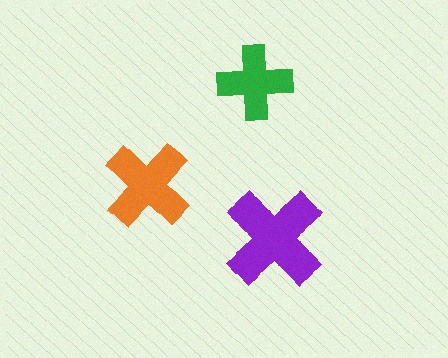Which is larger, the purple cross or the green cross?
The purple one.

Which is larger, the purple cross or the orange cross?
The purple one.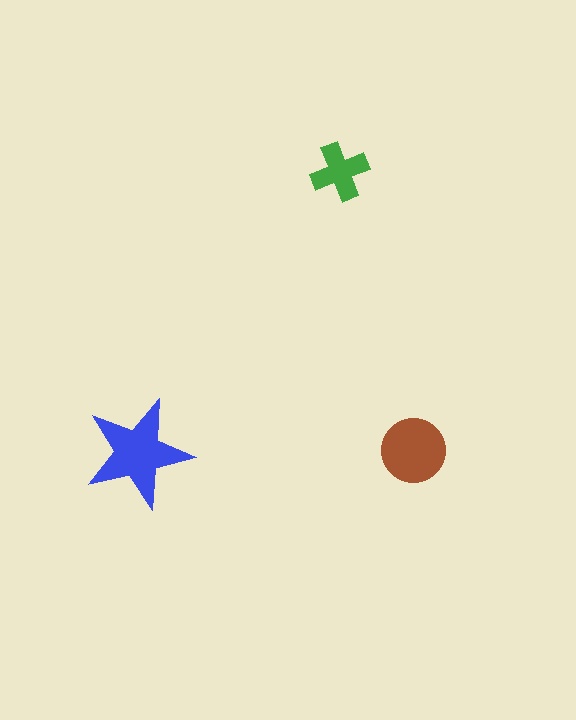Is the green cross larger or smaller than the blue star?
Smaller.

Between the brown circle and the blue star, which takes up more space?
The blue star.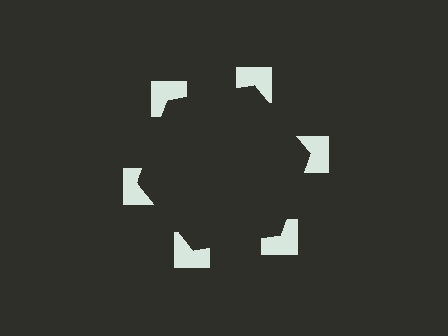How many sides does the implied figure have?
6 sides.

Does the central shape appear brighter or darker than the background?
It typically appears slightly darker than the background, even though no actual brightness change is drawn.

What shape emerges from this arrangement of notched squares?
An illusory hexagon — its edges are inferred from the aligned wedge cuts in the notched squares, not physically drawn.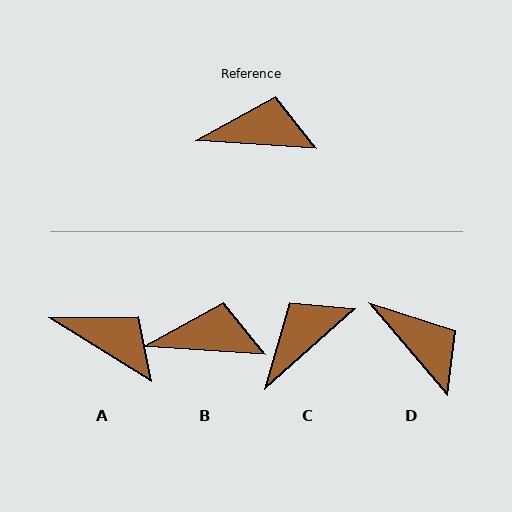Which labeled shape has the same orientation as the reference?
B.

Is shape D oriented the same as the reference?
No, it is off by about 46 degrees.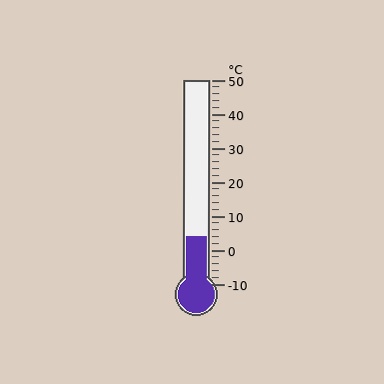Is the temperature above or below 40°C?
The temperature is below 40°C.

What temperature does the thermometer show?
The thermometer shows approximately 4°C.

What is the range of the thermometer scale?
The thermometer scale ranges from -10°C to 50°C.